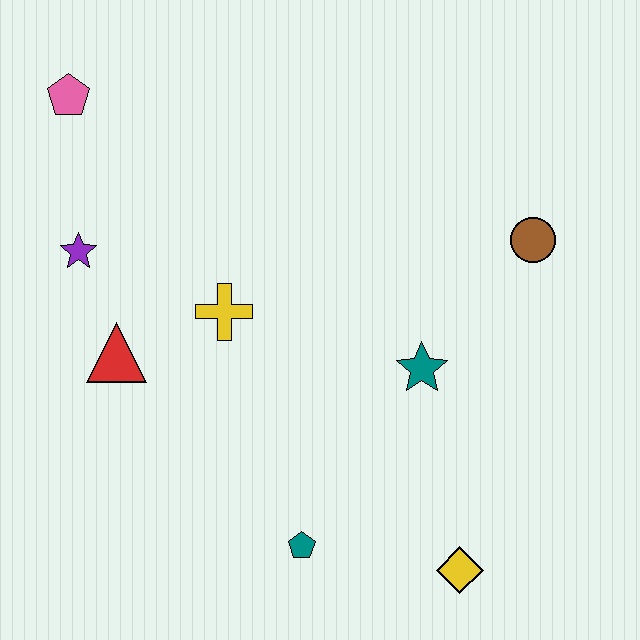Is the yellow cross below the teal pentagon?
No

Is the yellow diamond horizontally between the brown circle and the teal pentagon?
Yes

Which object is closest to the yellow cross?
The red triangle is closest to the yellow cross.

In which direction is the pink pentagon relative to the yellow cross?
The pink pentagon is above the yellow cross.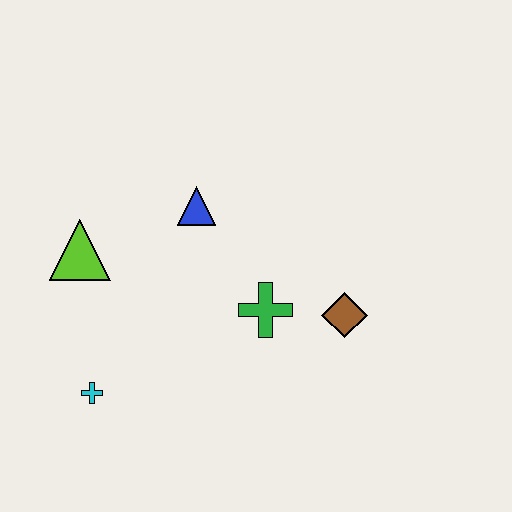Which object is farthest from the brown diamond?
The lime triangle is farthest from the brown diamond.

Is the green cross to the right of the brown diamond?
No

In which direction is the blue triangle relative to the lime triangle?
The blue triangle is to the right of the lime triangle.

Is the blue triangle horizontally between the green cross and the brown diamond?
No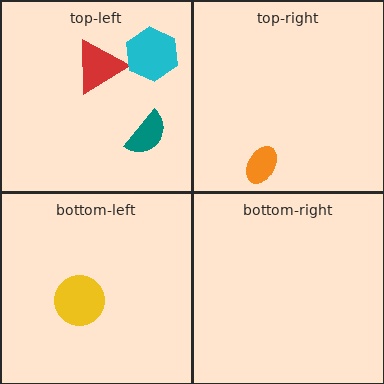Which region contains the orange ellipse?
The top-right region.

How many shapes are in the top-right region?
1.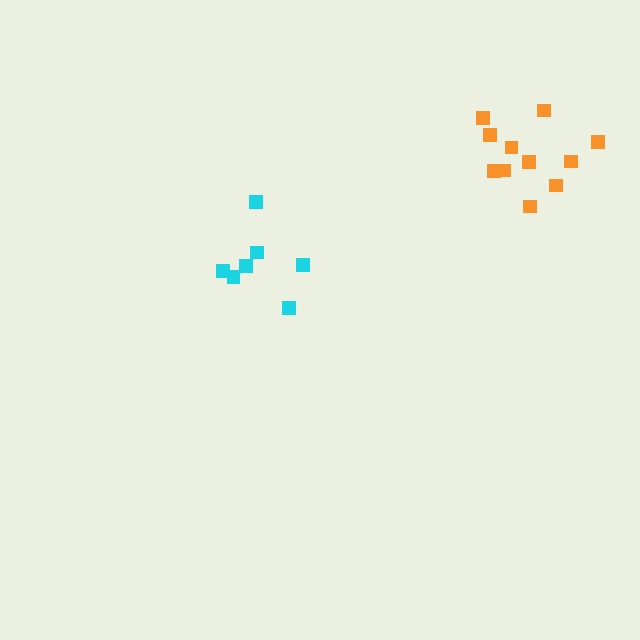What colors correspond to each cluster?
The clusters are colored: cyan, orange.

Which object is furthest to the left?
The cyan cluster is leftmost.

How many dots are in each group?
Group 1: 7 dots, Group 2: 11 dots (18 total).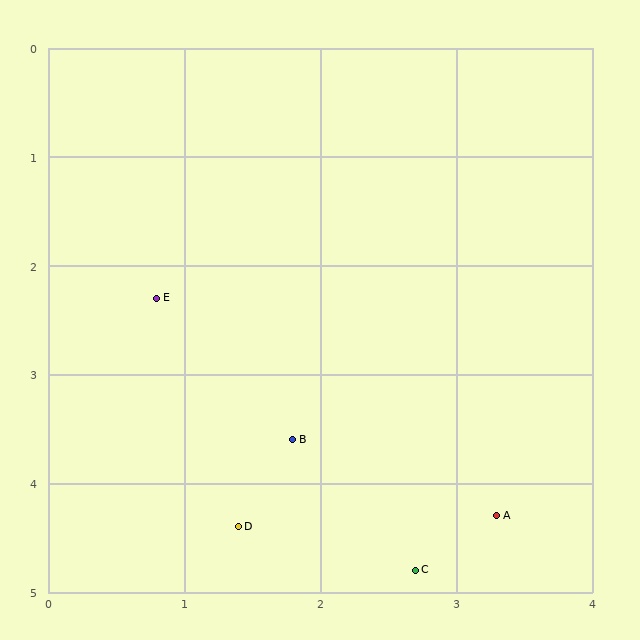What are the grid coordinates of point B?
Point B is at approximately (1.8, 3.6).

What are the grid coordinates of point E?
Point E is at approximately (0.8, 2.3).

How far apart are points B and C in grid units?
Points B and C are about 1.5 grid units apart.